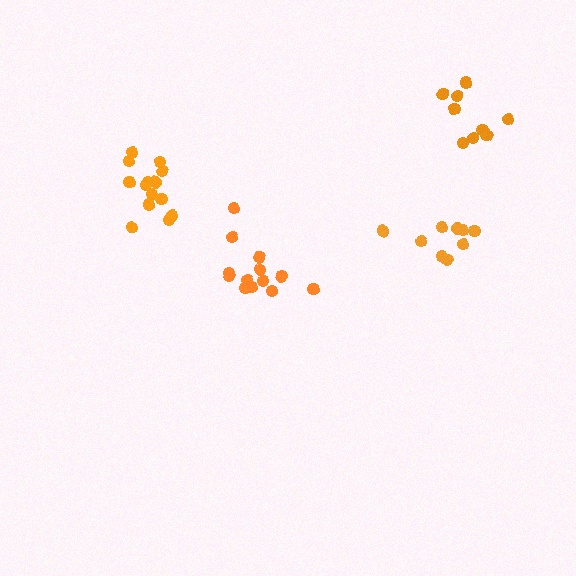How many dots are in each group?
Group 1: 14 dots, Group 2: 9 dots, Group 3: 9 dots, Group 4: 13 dots (45 total).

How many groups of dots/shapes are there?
There are 4 groups.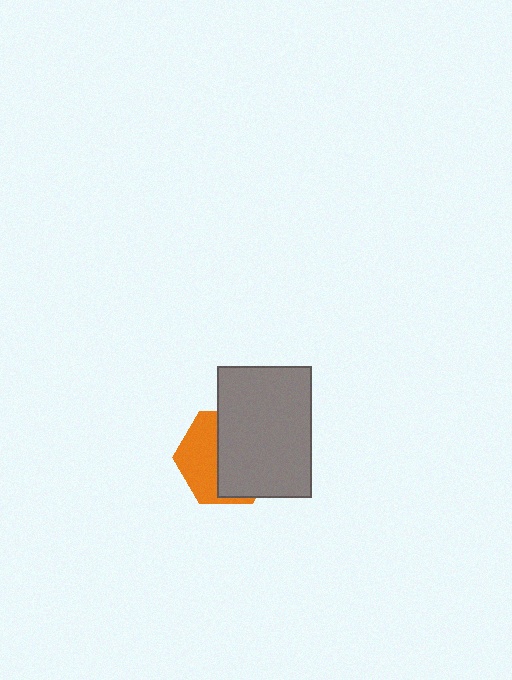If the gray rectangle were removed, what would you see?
You would see the complete orange hexagon.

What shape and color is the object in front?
The object in front is a gray rectangle.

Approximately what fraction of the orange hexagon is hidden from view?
Roughly 57% of the orange hexagon is hidden behind the gray rectangle.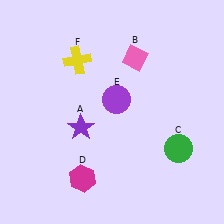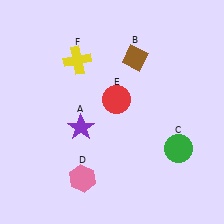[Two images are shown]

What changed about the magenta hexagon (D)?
In Image 1, D is magenta. In Image 2, it changed to pink.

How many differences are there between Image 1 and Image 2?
There are 3 differences between the two images.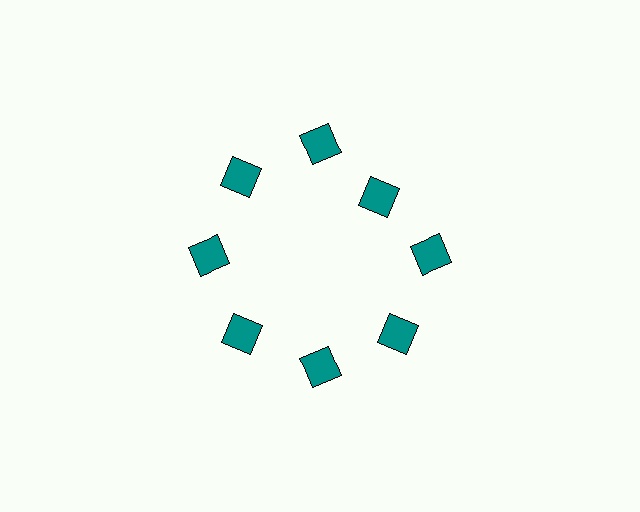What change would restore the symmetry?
The symmetry would be restored by moving it outward, back onto the ring so that all 8 squares sit at equal angles and equal distance from the center.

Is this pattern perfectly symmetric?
No. The 8 teal squares are arranged in a ring, but one element near the 2 o'clock position is pulled inward toward the center, breaking the 8-fold rotational symmetry.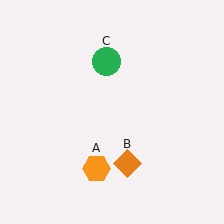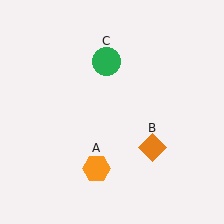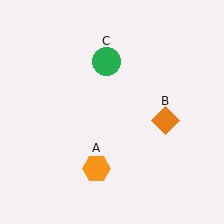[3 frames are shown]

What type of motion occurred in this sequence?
The orange diamond (object B) rotated counterclockwise around the center of the scene.